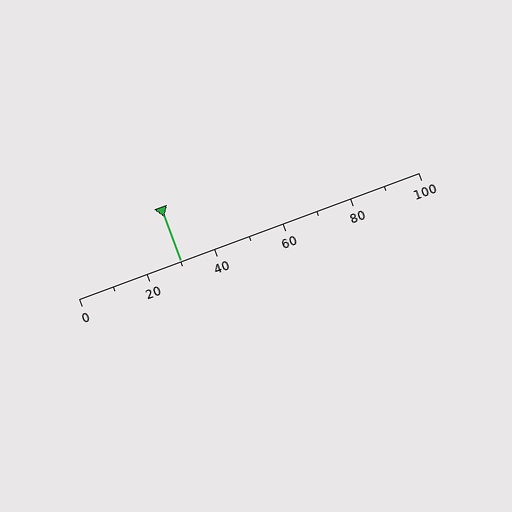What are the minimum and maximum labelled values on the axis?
The axis runs from 0 to 100.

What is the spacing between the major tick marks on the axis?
The major ticks are spaced 20 apart.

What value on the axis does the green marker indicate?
The marker indicates approximately 30.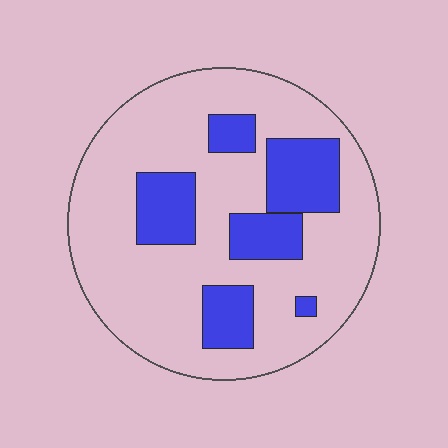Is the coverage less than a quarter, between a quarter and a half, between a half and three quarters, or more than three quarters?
Less than a quarter.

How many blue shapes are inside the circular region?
6.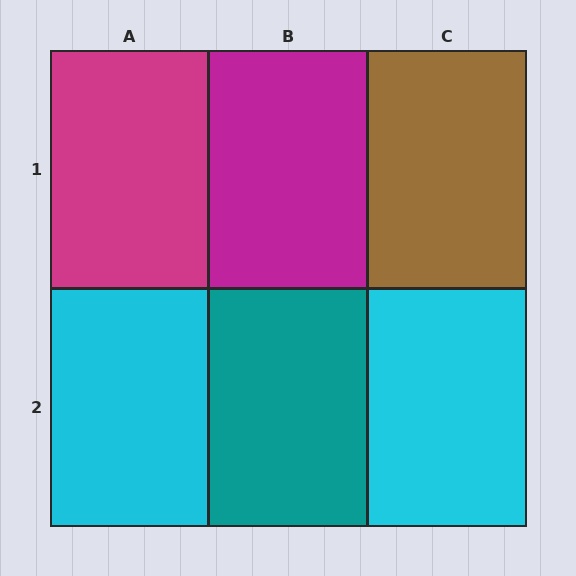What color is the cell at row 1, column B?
Magenta.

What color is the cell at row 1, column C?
Brown.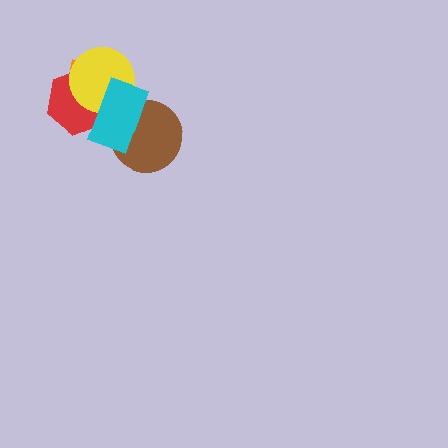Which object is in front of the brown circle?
The cyan rectangle is in front of the brown circle.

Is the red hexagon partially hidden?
Yes, it is partially covered by another shape.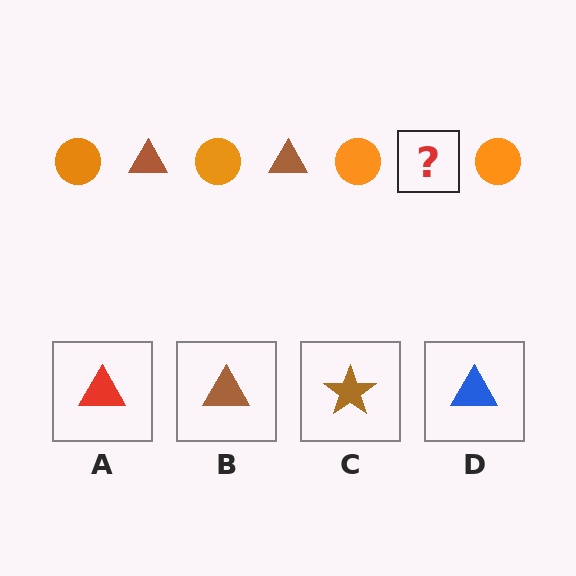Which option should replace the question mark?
Option B.